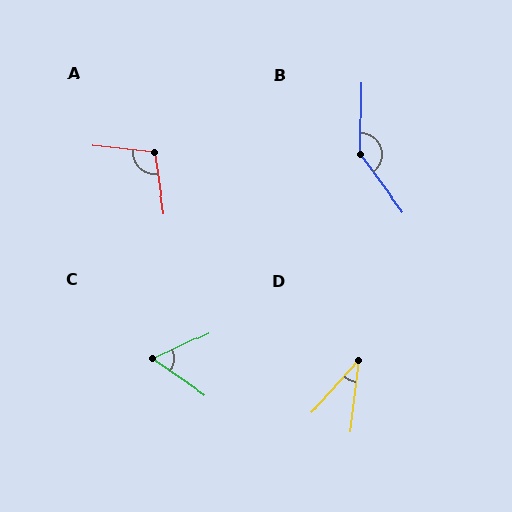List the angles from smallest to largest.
D (34°), C (60°), A (105°), B (142°).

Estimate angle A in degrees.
Approximately 105 degrees.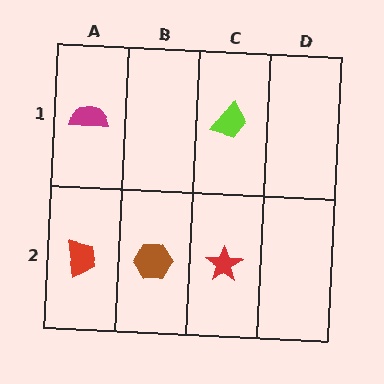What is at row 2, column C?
A red star.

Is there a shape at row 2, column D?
No, that cell is empty.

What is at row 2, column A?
A red trapezoid.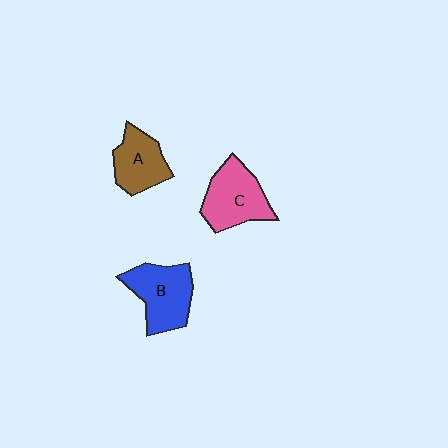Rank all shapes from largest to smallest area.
From largest to smallest: B (blue), C (pink), A (brown).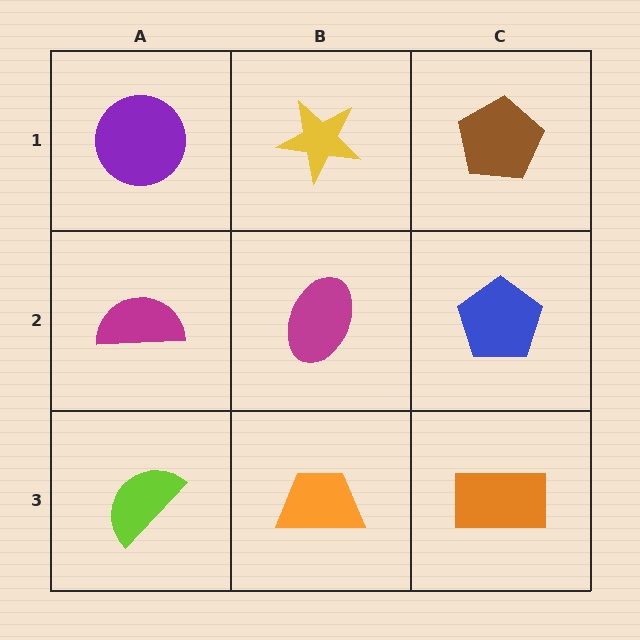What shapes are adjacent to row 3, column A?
A magenta semicircle (row 2, column A), an orange trapezoid (row 3, column B).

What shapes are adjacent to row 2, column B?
A yellow star (row 1, column B), an orange trapezoid (row 3, column B), a magenta semicircle (row 2, column A), a blue pentagon (row 2, column C).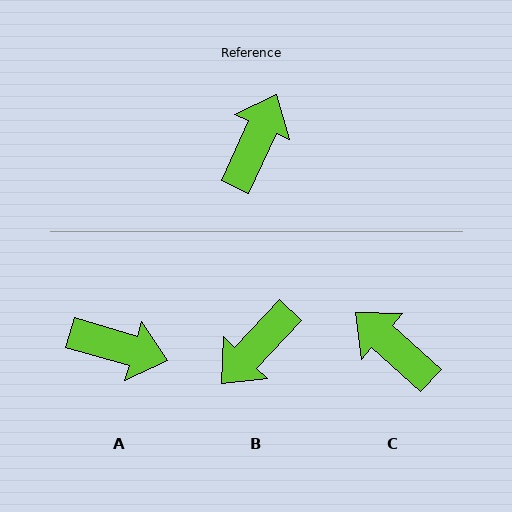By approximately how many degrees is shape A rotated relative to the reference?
Approximately 82 degrees clockwise.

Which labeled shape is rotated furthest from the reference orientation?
B, about 161 degrees away.